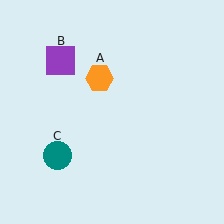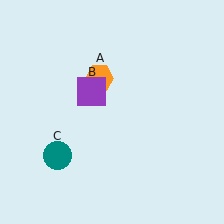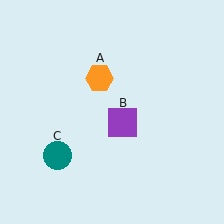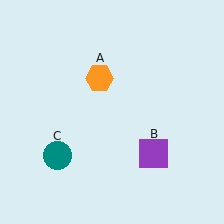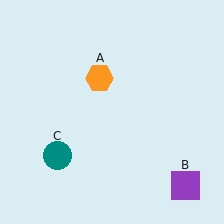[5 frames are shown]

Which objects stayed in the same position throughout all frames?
Orange hexagon (object A) and teal circle (object C) remained stationary.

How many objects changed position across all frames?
1 object changed position: purple square (object B).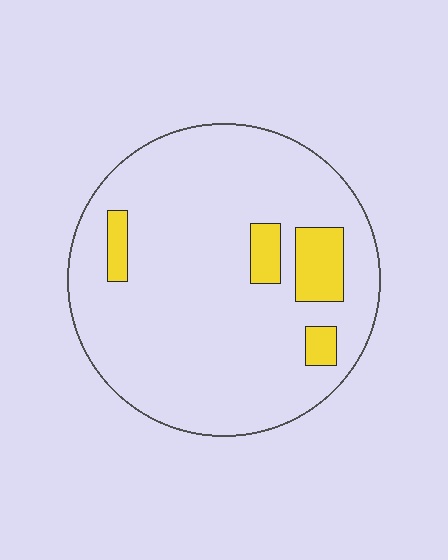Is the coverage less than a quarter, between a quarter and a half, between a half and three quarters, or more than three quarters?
Less than a quarter.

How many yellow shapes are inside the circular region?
4.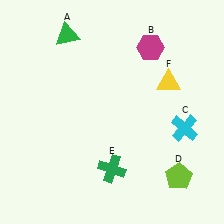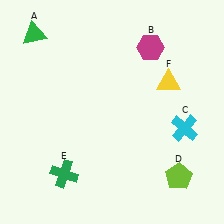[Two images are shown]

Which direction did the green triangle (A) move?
The green triangle (A) moved left.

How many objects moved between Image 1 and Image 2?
2 objects moved between the two images.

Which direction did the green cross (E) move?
The green cross (E) moved left.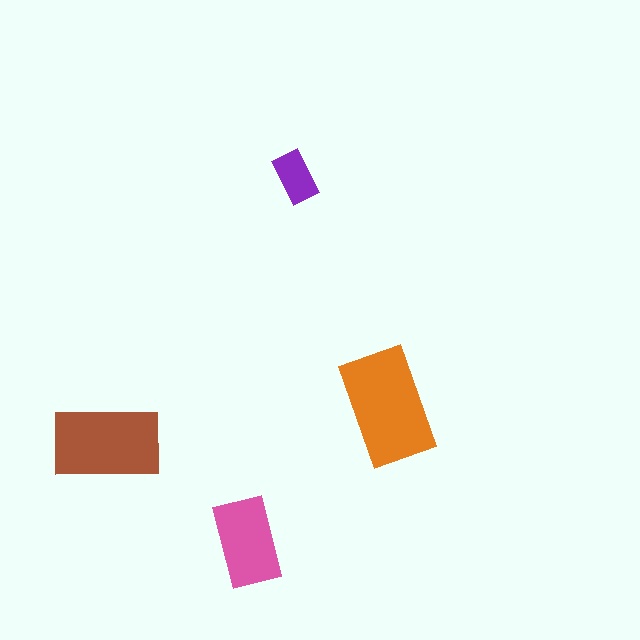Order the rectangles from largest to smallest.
the orange one, the brown one, the pink one, the purple one.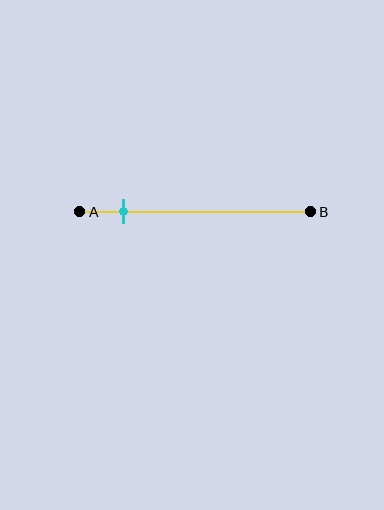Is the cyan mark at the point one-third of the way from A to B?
No, the mark is at about 20% from A, not at the 33% one-third point.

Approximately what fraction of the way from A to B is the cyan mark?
The cyan mark is approximately 20% of the way from A to B.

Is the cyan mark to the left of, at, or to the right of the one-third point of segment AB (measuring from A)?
The cyan mark is to the left of the one-third point of segment AB.